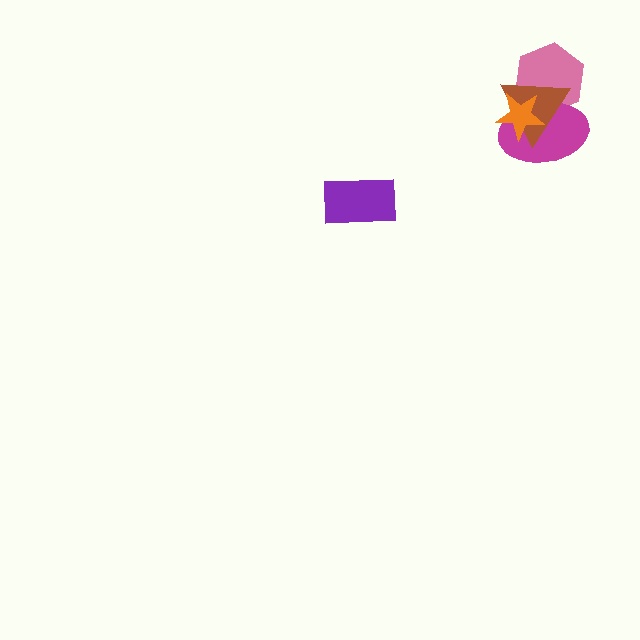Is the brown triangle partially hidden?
Yes, it is partially covered by another shape.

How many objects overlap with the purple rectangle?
0 objects overlap with the purple rectangle.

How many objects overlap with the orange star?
3 objects overlap with the orange star.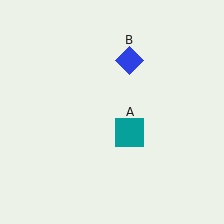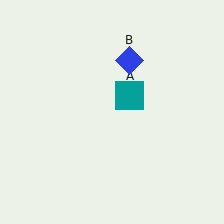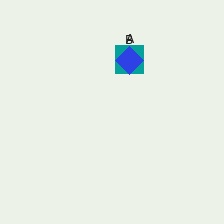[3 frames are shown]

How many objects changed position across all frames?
1 object changed position: teal square (object A).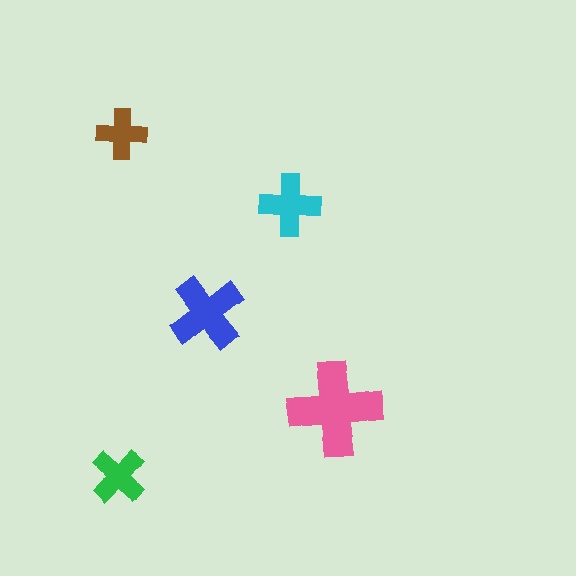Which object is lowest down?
The green cross is bottommost.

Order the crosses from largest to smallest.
the pink one, the blue one, the cyan one, the green one, the brown one.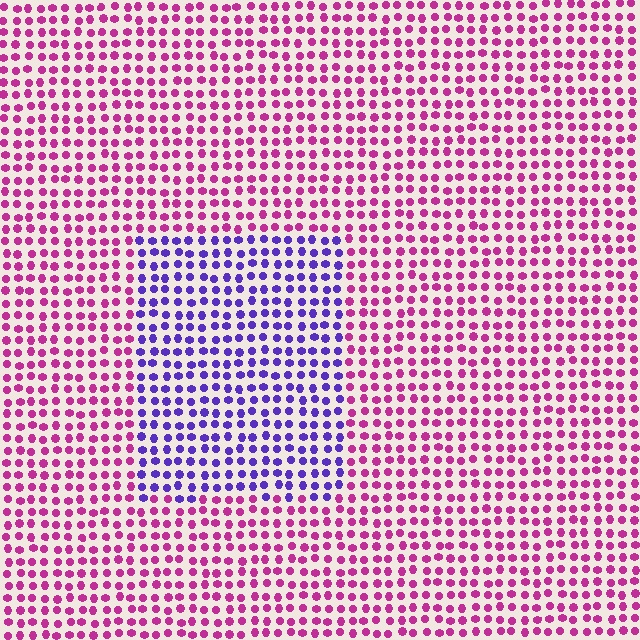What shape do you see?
I see a rectangle.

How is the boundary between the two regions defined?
The boundary is defined purely by a slight shift in hue (about 59 degrees). Spacing, size, and orientation are identical on both sides.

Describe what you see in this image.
The image is filled with small magenta elements in a uniform arrangement. A rectangle-shaped region is visible where the elements are tinted to a slightly different hue, forming a subtle color boundary.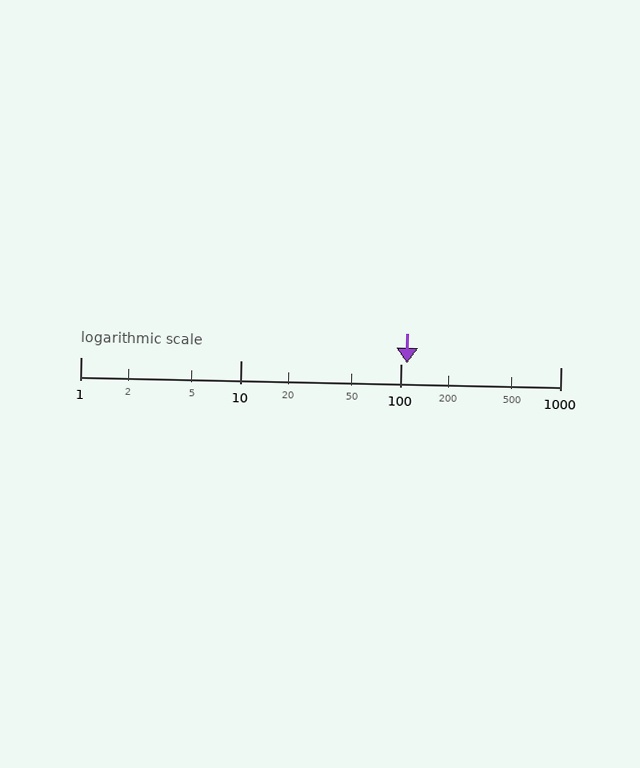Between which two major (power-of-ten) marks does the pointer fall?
The pointer is between 100 and 1000.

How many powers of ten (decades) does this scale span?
The scale spans 3 decades, from 1 to 1000.